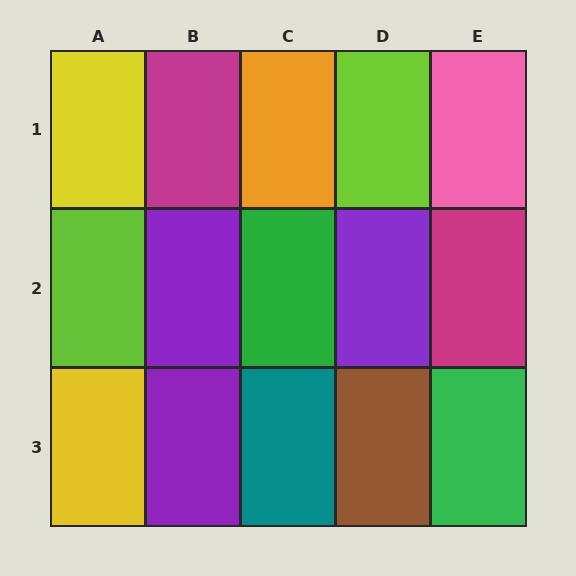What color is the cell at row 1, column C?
Orange.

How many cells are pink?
1 cell is pink.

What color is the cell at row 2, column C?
Green.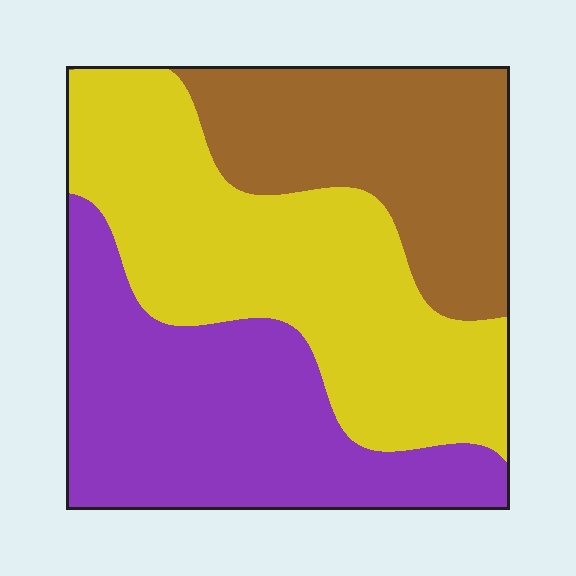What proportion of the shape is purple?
Purple covers about 35% of the shape.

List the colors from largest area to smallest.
From largest to smallest: yellow, purple, brown.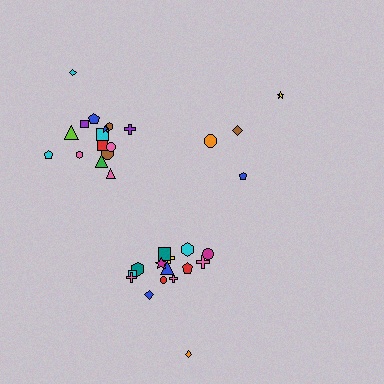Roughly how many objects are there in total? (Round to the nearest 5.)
Roughly 35 objects in total.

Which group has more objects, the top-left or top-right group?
The top-left group.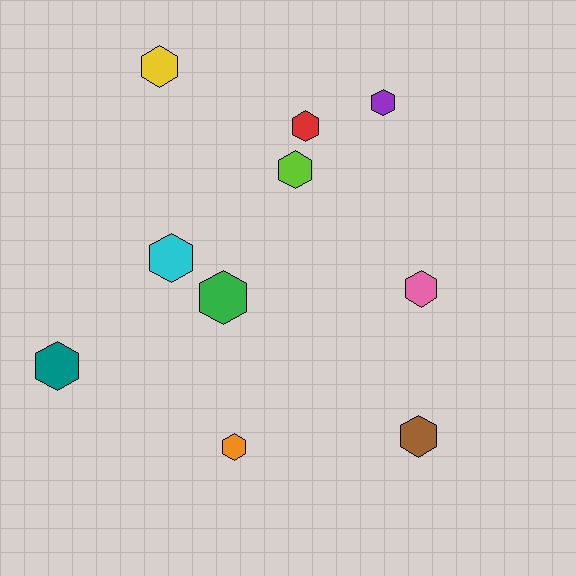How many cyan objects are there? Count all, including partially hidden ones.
There is 1 cyan object.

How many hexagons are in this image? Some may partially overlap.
There are 10 hexagons.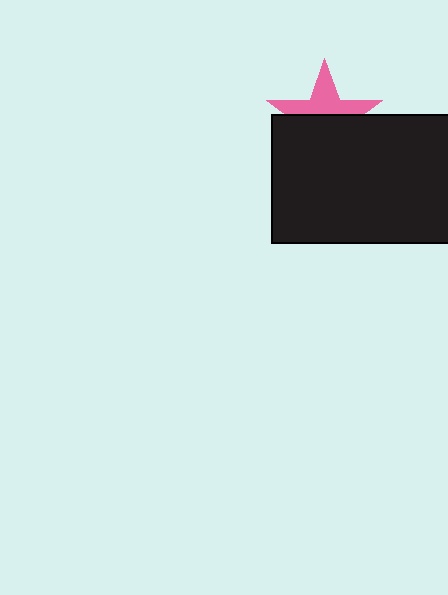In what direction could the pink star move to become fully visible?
The pink star could move up. That would shift it out from behind the black rectangle entirely.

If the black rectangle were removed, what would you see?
You would see the complete pink star.